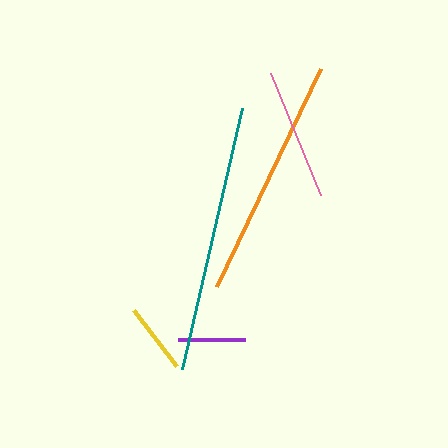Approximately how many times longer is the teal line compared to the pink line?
The teal line is approximately 2.0 times the length of the pink line.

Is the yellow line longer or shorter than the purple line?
The yellow line is longer than the purple line.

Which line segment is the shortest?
The purple line is the shortest at approximately 67 pixels.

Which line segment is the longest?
The teal line is the longest at approximately 269 pixels.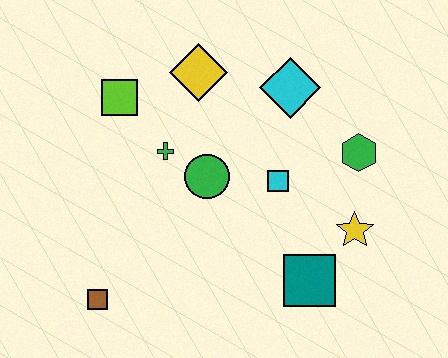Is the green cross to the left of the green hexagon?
Yes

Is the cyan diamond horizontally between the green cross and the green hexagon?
Yes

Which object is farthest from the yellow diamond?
The brown square is farthest from the yellow diamond.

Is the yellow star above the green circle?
No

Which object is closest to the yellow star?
The teal square is closest to the yellow star.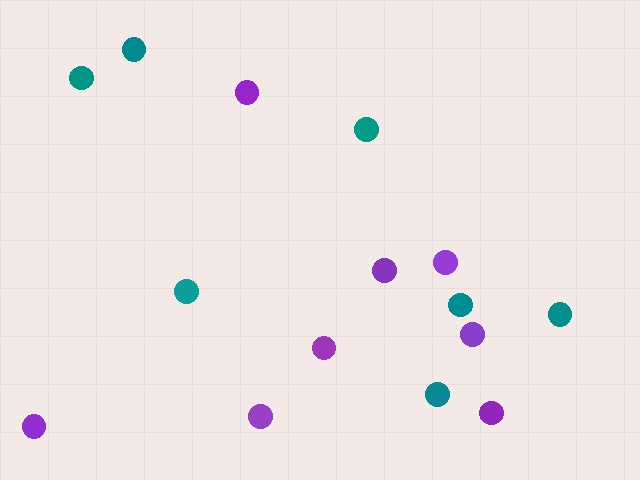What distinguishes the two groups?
There are 2 groups: one group of teal circles (7) and one group of purple circles (8).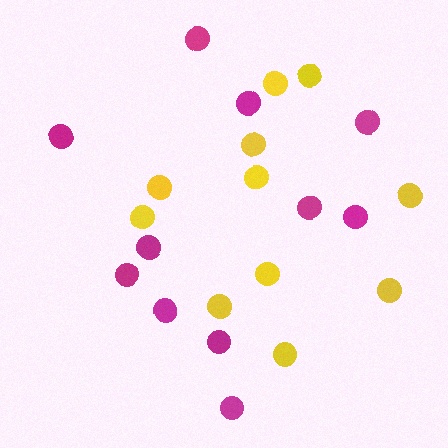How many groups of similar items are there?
There are 2 groups: one group of magenta circles (11) and one group of yellow circles (11).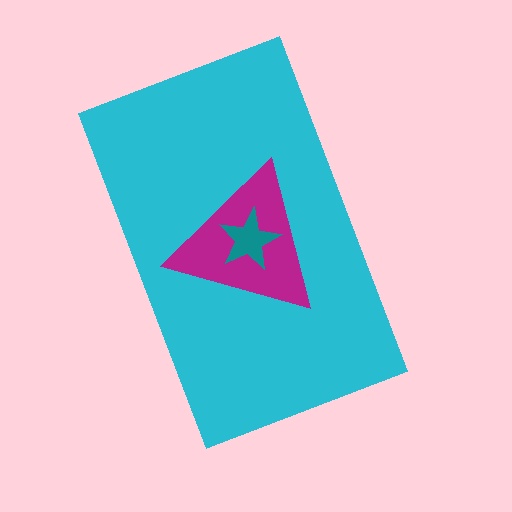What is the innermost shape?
The teal star.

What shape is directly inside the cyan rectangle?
The magenta triangle.